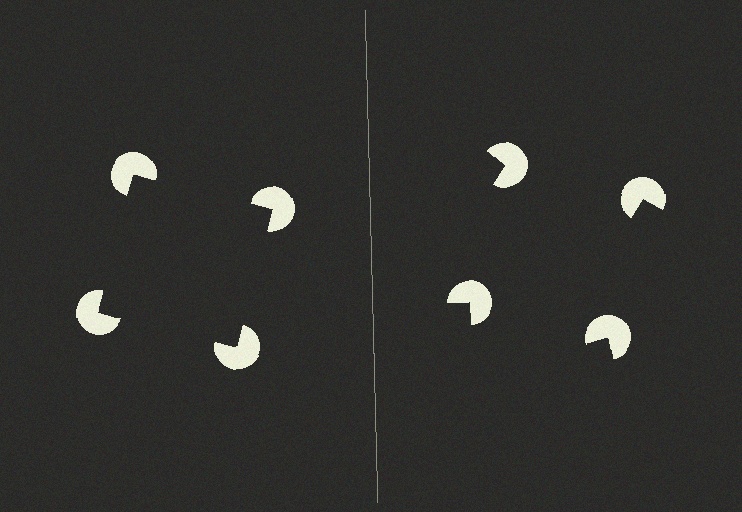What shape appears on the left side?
An illusory square.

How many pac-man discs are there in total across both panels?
8 — 4 on each side.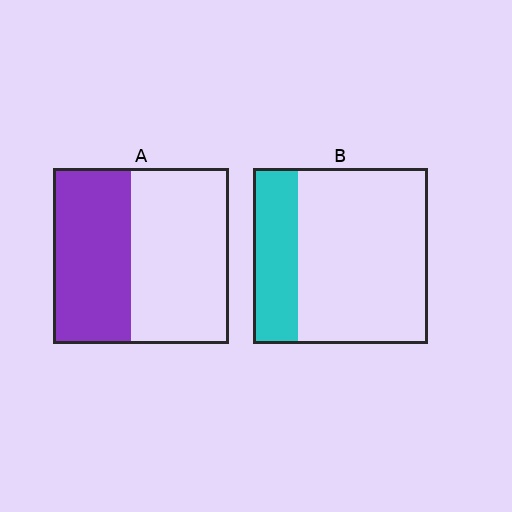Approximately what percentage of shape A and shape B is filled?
A is approximately 45% and B is approximately 25%.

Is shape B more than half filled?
No.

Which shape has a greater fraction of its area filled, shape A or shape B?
Shape A.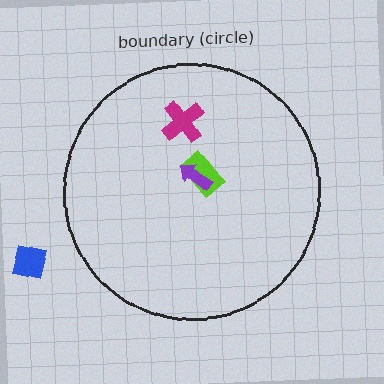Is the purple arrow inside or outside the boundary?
Inside.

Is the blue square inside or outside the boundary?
Outside.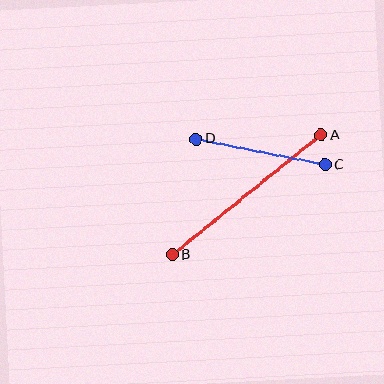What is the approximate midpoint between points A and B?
The midpoint is at approximately (247, 195) pixels.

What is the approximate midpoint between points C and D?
The midpoint is at approximately (261, 152) pixels.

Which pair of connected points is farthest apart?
Points A and B are farthest apart.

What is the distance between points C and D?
The distance is approximately 132 pixels.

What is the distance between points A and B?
The distance is approximately 191 pixels.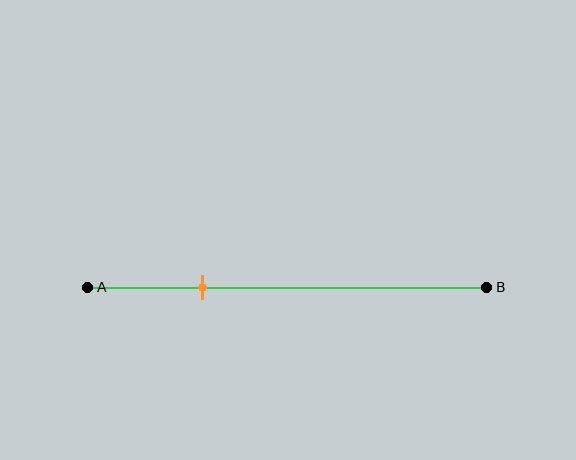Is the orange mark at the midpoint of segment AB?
No, the mark is at about 30% from A, not at the 50% midpoint.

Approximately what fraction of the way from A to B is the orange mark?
The orange mark is approximately 30% of the way from A to B.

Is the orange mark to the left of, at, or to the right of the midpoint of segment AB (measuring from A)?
The orange mark is to the left of the midpoint of segment AB.